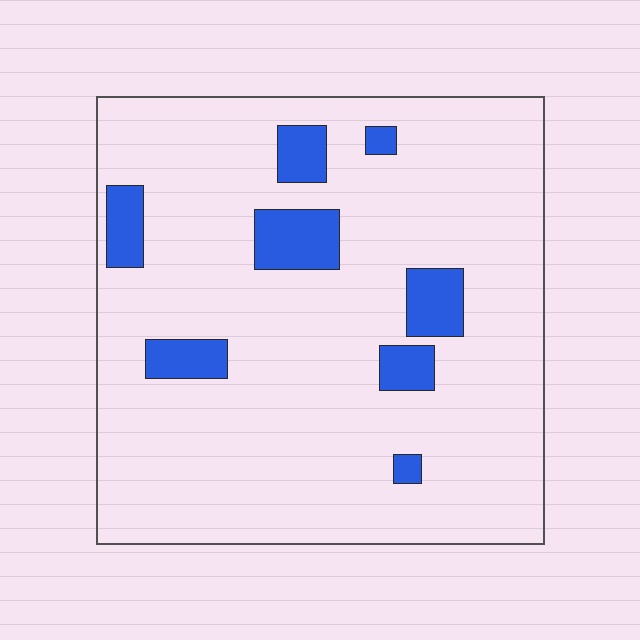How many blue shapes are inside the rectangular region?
8.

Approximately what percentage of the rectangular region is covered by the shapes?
Approximately 10%.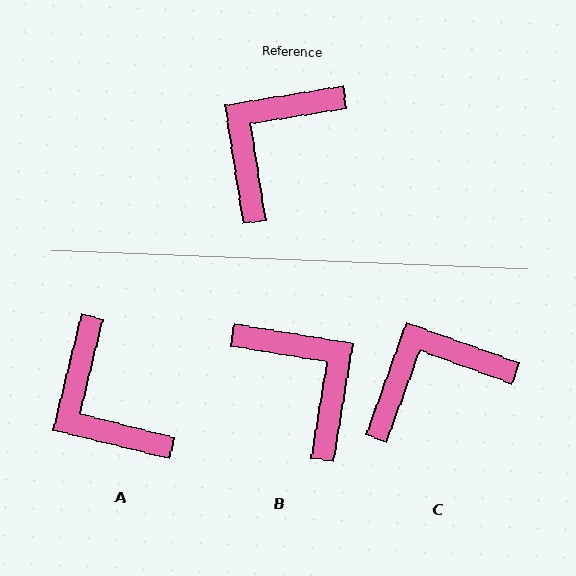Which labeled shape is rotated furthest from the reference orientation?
B, about 108 degrees away.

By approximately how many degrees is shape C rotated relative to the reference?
Approximately 29 degrees clockwise.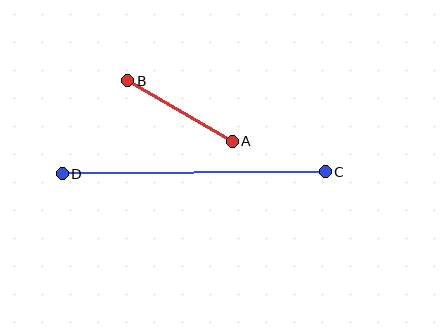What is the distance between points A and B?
The distance is approximately 121 pixels.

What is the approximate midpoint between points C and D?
The midpoint is at approximately (194, 173) pixels.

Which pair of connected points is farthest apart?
Points C and D are farthest apart.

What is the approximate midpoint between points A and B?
The midpoint is at approximately (180, 111) pixels.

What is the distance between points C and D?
The distance is approximately 263 pixels.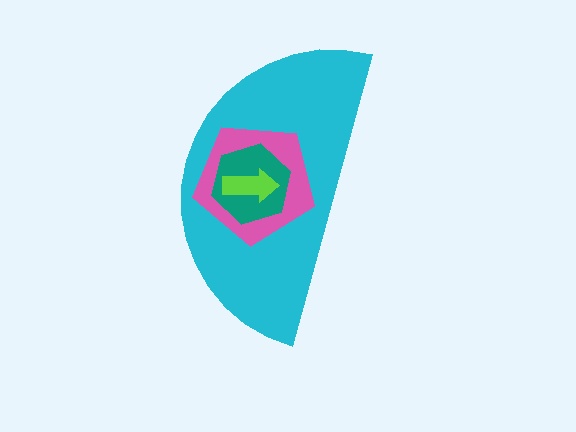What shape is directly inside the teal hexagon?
The lime arrow.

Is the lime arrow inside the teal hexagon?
Yes.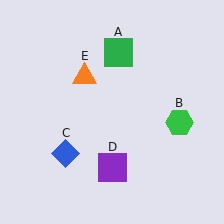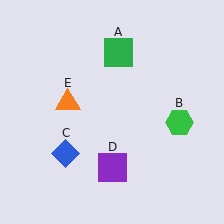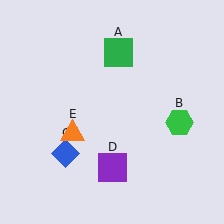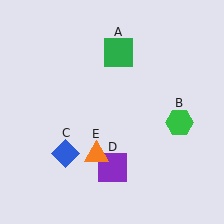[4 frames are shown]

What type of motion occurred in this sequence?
The orange triangle (object E) rotated counterclockwise around the center of the scene.